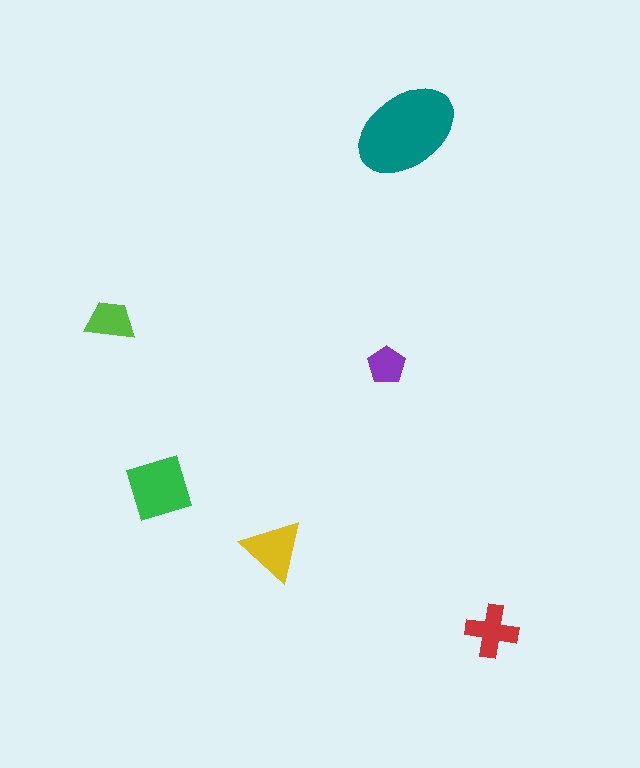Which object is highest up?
The teal ellipse is topmost.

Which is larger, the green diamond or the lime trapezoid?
The green diamond.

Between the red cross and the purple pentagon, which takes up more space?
The red cross.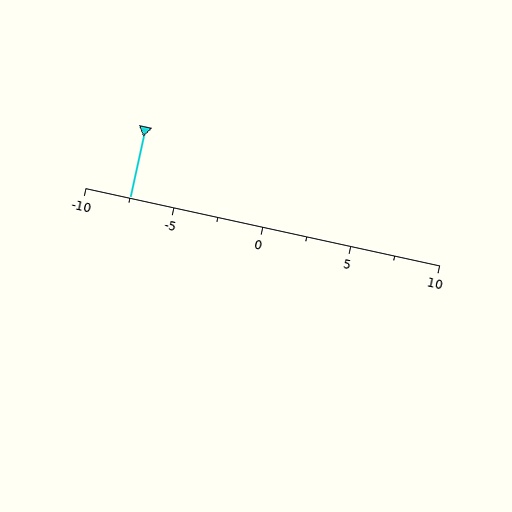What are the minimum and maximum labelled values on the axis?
The axis runs from -10 to 10.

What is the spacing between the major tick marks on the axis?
The major ticks are spaced 5 apart.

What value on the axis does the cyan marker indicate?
The marker indicates approximately -7.5.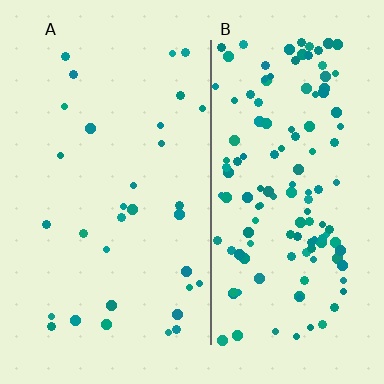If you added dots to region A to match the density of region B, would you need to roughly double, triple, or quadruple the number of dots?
Approximately quadruple.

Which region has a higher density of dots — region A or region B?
B (the right).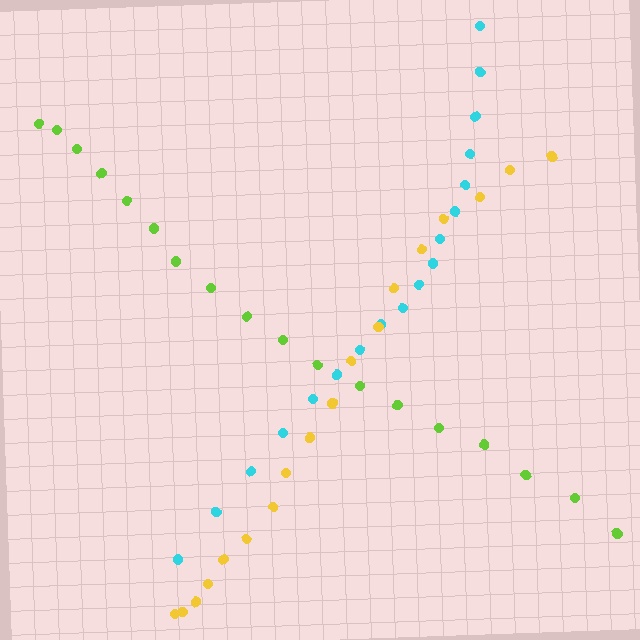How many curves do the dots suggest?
There are 3 distinct paths.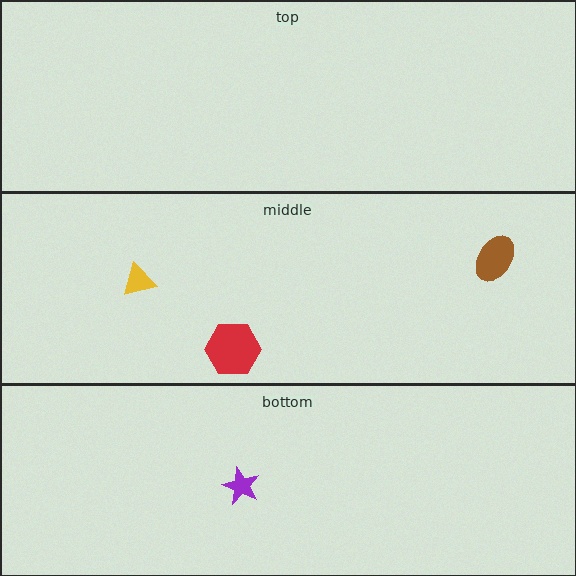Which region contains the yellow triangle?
The middle region.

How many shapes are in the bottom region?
1.